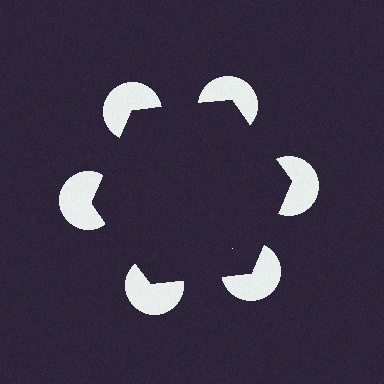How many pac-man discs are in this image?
There are 6 — one at each vertex of the illusory hexagon.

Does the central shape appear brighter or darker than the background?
It typically appears slightly darker than the background, even though no actual brightness change is drawn.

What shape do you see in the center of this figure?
An illusory hexagon — its edges are inferred from the aligned wedge cuts in the pac-man discs, not physically drawn.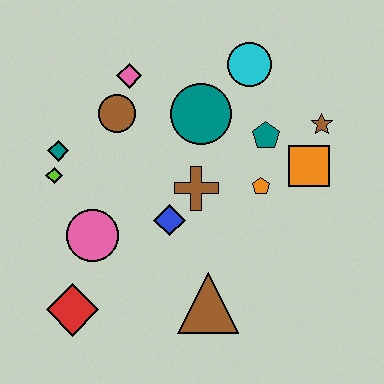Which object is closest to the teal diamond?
The lime diamond is closest to the teal diamond.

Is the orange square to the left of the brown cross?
No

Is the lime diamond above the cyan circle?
No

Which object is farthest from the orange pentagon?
The red diamond is farthest from the orange pentagon.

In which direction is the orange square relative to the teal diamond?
The orange square is to the right of the teal diamond.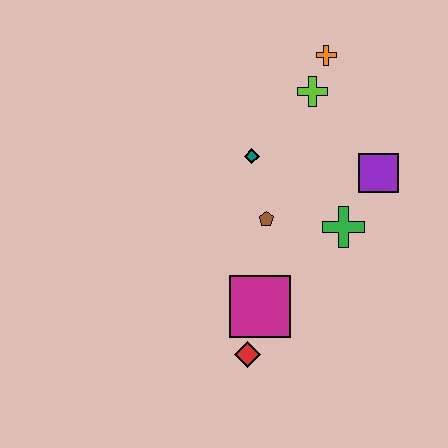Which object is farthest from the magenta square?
The orange cross is farthest from the magenta square.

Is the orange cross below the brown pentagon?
No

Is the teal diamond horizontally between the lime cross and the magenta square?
No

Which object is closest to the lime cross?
The orange cross is closest to the lime cross.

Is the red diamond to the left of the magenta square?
Yes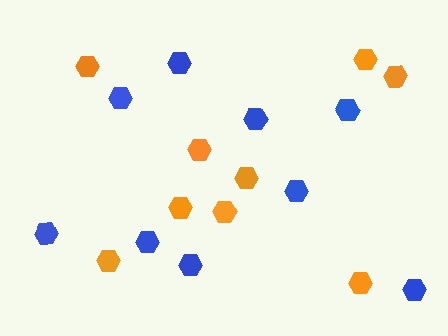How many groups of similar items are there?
There are 2 groups: one group of blue hexagons (9) and one group of orange hexagons (9).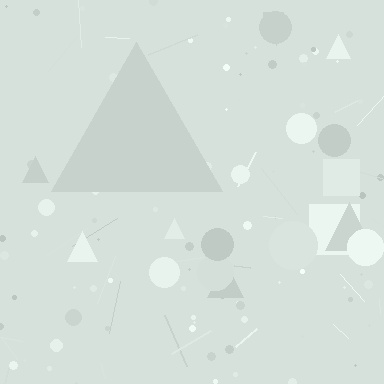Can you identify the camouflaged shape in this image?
The camouflaged shape is a triangle.